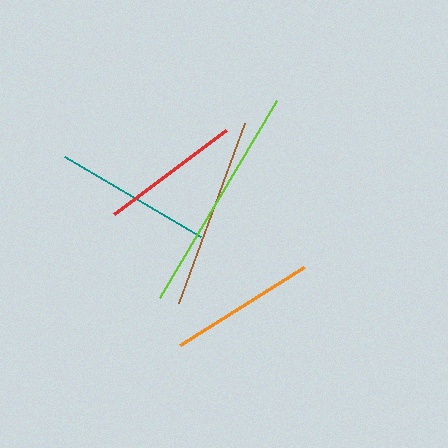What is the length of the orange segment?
The orange segment is approximately 146 pixels long.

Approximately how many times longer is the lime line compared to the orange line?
The lime line is approximately 1.6 times the length of the orange line.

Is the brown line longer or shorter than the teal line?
The brown line is longer than the teal line.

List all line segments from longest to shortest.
From longest to shortest: lime, brown, teal, orange, red.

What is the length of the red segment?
The red segment is approximately 140 pixels long.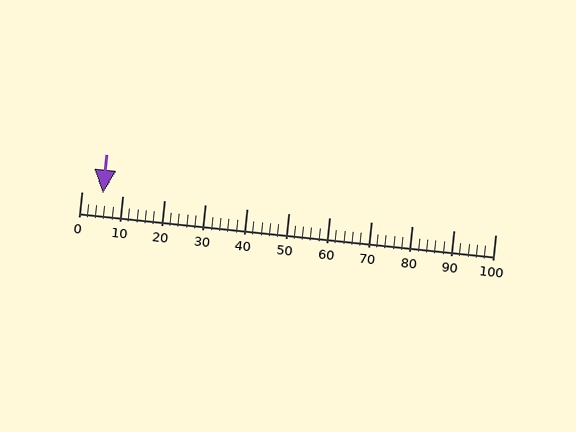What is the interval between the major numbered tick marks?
The major tick marks are spaced 10 units apart.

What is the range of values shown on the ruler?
The ruler shows values from 0 to 100.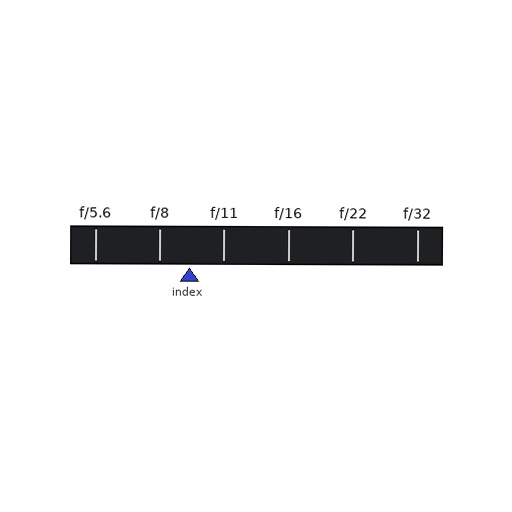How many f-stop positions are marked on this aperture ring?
There are 6 f-stop positions marked.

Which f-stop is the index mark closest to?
The index mark is closest to f/8.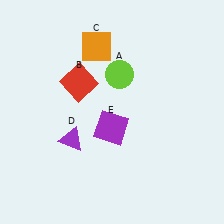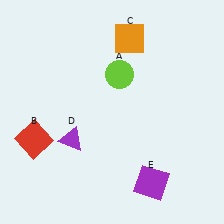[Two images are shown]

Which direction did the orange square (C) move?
The orange square (C) moved right.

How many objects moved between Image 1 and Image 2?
3 objects moved between the two images.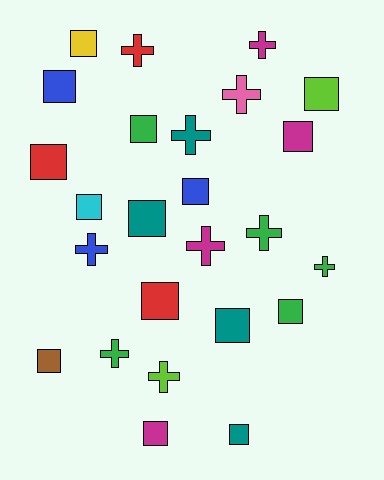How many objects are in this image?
There are 25 objects.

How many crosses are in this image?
There are 10 crosses.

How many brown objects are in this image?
There is 1 brown object.